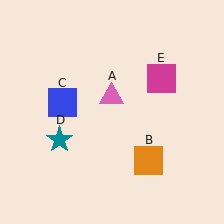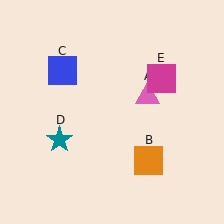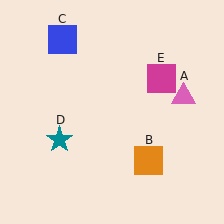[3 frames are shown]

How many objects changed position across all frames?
2 objects changed position: pink triangle (object A), blue square (object C).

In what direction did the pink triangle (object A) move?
The pink triangle (object A) moved right.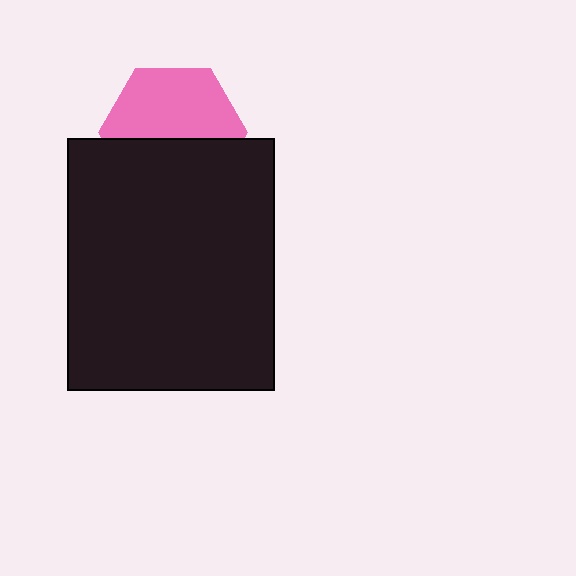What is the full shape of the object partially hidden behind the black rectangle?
The partially hidden object is a pink hexagon.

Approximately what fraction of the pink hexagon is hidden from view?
Roughly 45% of the pink hexagon is hidden behind the black rectangle.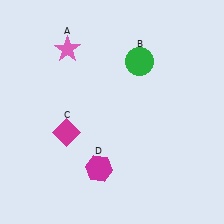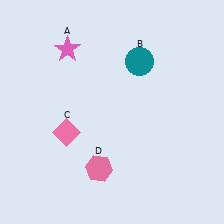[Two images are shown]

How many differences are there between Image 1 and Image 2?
There are 3 differences between the two images.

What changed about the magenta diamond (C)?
In Image 1, C is magenta. In Image 2, it changed to pink.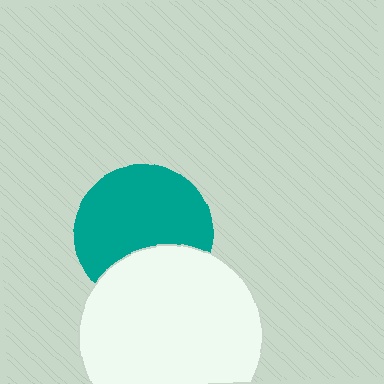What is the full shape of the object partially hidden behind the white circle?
The partially hidden object is a teal circle.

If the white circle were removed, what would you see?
You would see the complete teal circle.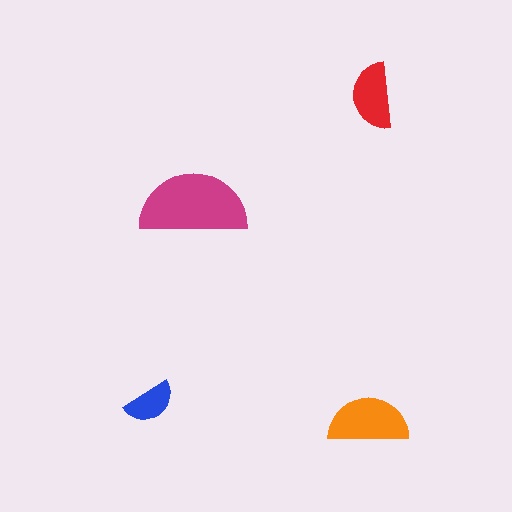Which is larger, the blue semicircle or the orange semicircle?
The orange one.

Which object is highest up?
The red semicircle is topmost.